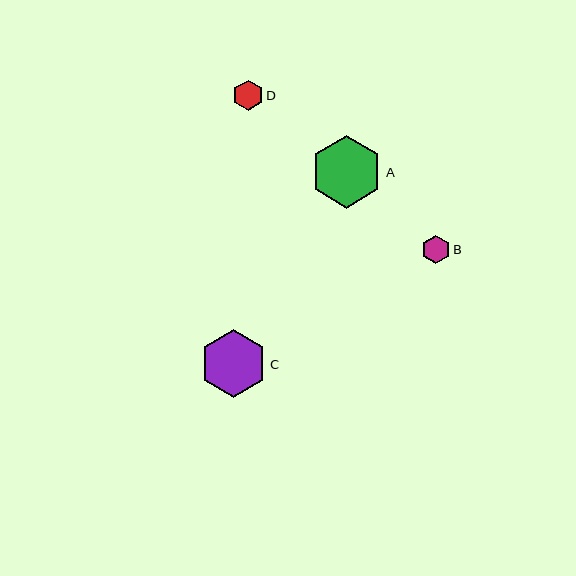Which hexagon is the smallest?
Hexagon B is the smallest with a size of approximately 28 pixels.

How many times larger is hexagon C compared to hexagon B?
Hexagon C is approximately 2.4 times the size of hexagon B.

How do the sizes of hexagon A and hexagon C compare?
Hexagon A and hexagon C are approximately the same size.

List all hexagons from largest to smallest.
From largest to smallest: A, C, D, B.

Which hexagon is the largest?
Hexagon A is the largest with a size of approximately 72 pixels.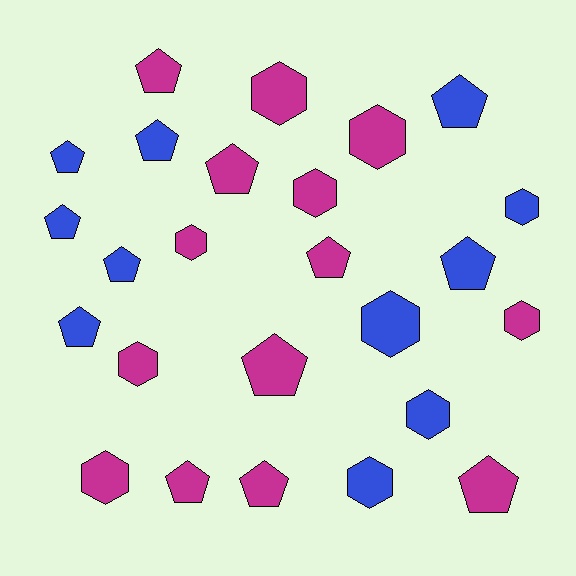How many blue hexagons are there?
There are 4 blue hexagons.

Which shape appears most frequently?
Pentagon, with 14 objects.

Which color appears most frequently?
Magenta, with 14 objects.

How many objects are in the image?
There are 25 objects.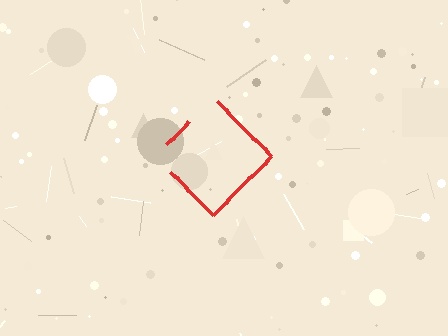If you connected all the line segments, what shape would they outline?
They would outline a diamond.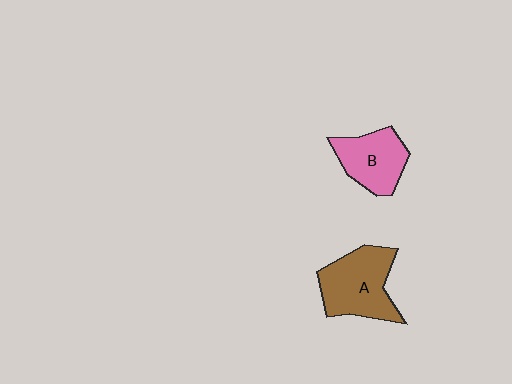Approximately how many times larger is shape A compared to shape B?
Approximately 1.3 times.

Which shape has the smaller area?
Shape B (pink).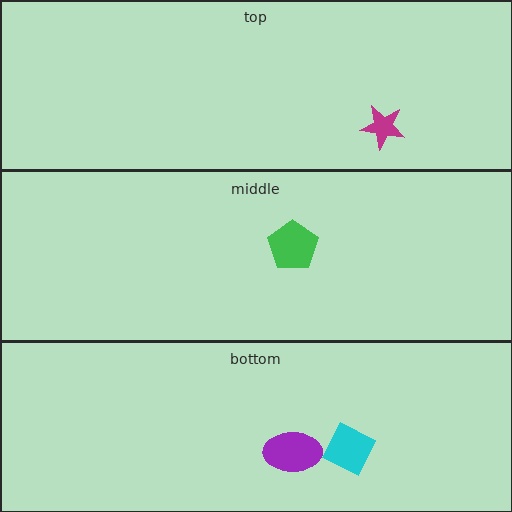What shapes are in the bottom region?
The purple ellipse, the cyan diamond.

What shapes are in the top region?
The magenta star.